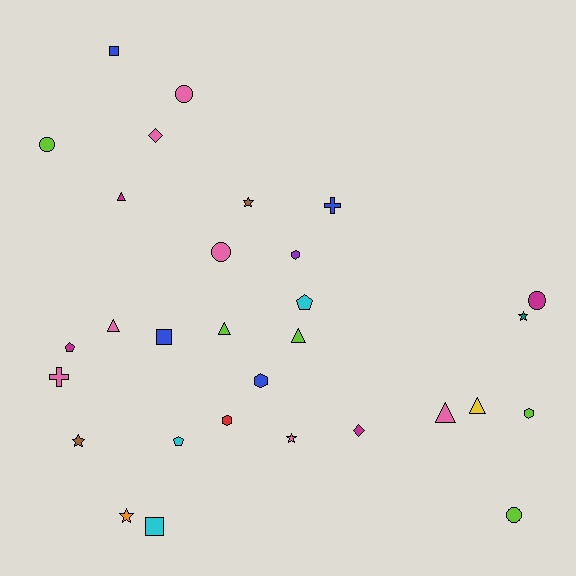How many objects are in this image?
There are 30 objects.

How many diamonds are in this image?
There are 2 diamonds.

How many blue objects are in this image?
There are 4 blue objects.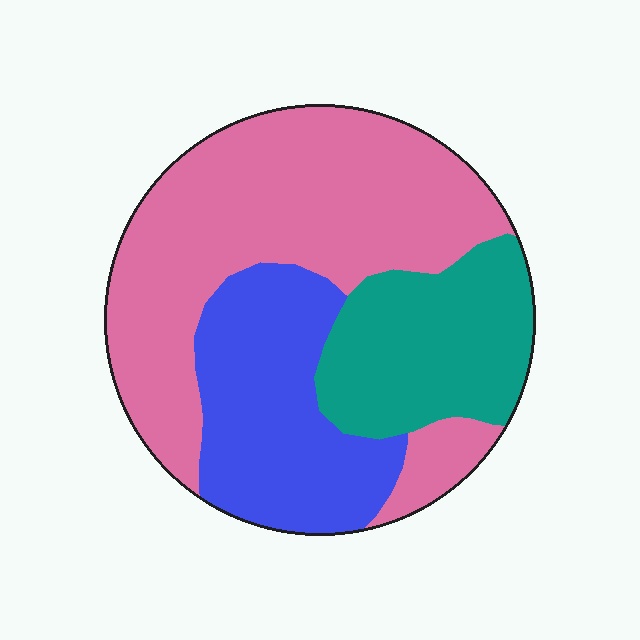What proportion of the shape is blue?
Blue takes up about one quarter (1/4) of the shape.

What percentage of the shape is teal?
Teal covers about 25% of the shape.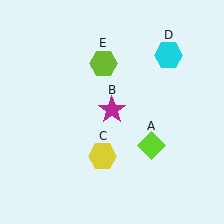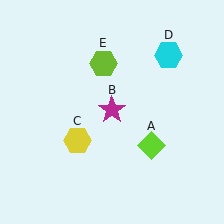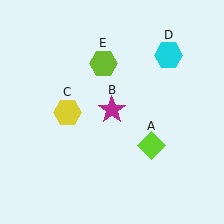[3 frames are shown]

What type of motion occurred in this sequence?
The yellow hexagon (object C) rotated clockwise around the center of the scene.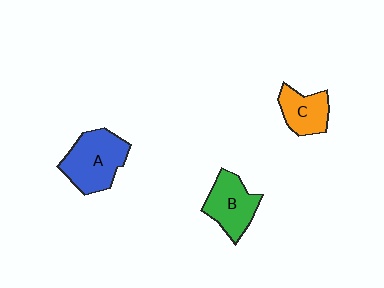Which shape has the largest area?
Shape A (blue).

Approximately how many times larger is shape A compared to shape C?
Approximately 1.6 times.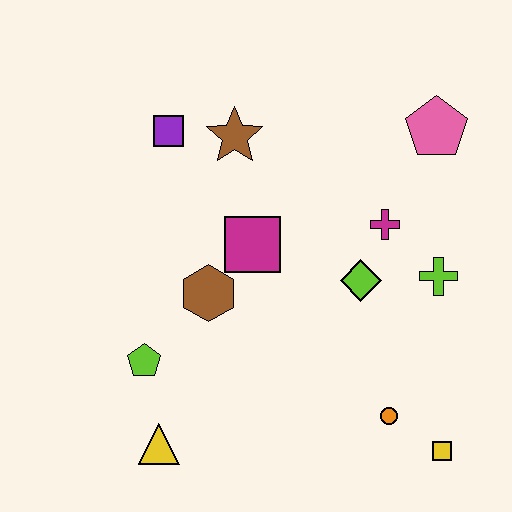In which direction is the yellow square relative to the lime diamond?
The yellow square is below the lime diamond.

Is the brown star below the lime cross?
No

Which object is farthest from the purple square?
The yellow square is farthest from the purple square.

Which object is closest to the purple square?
The brown star is closest to the purple square.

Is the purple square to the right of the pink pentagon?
No